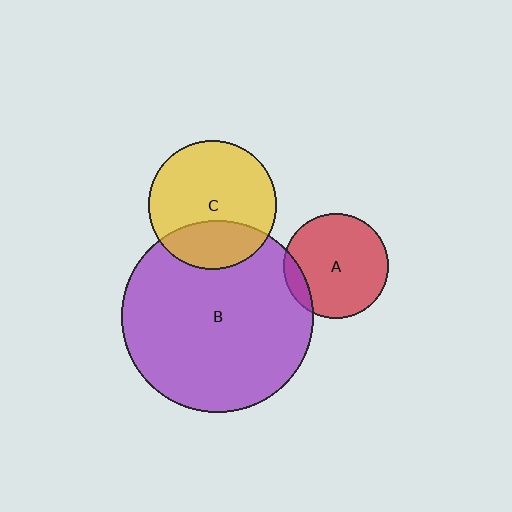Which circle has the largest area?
Circle B (purple).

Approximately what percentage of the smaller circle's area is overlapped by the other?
Approximately 10%.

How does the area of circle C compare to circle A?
Approximately 1.5 times.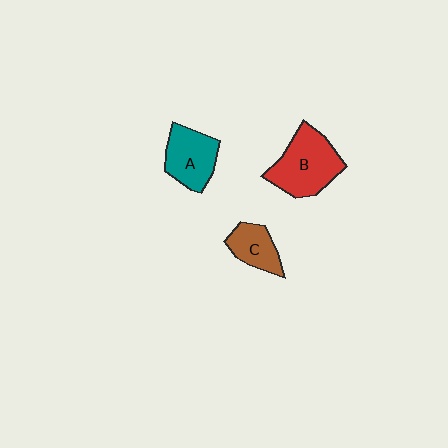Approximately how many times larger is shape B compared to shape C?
Approximately 1.8 times.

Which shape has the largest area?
Shape B (red).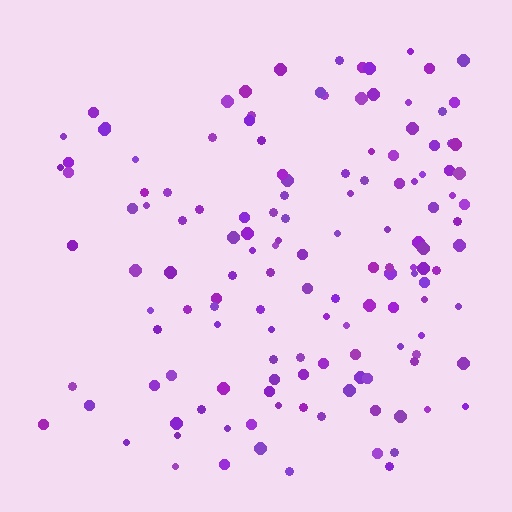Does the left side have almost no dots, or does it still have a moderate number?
Still a moderate number, just noticeably fewer than the right.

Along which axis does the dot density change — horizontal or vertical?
Horizontal.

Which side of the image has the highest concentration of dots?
The right.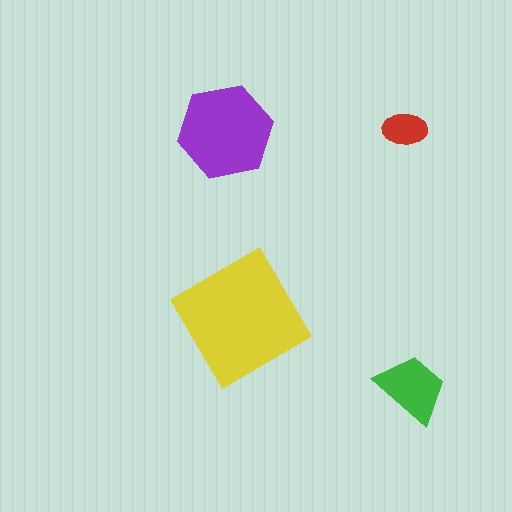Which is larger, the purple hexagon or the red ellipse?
The purple hexagon.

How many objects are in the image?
There are 4 objects in the image.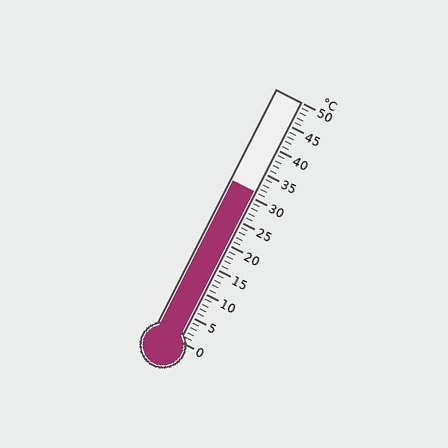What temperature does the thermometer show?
The thermometer shows approximately 31°C.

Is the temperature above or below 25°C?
The temperature is above 25°C.